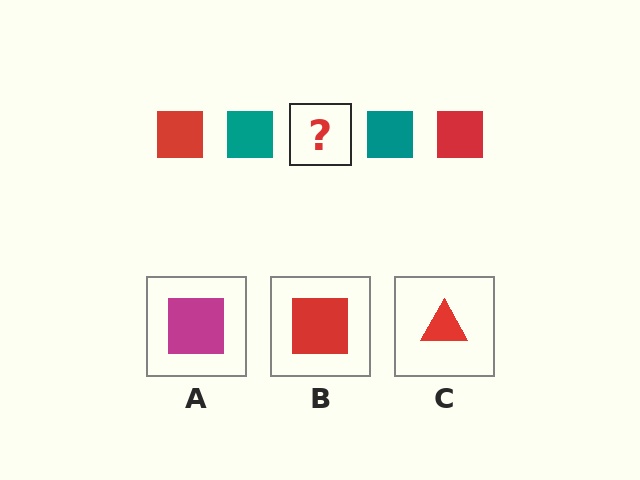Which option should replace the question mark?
Option B.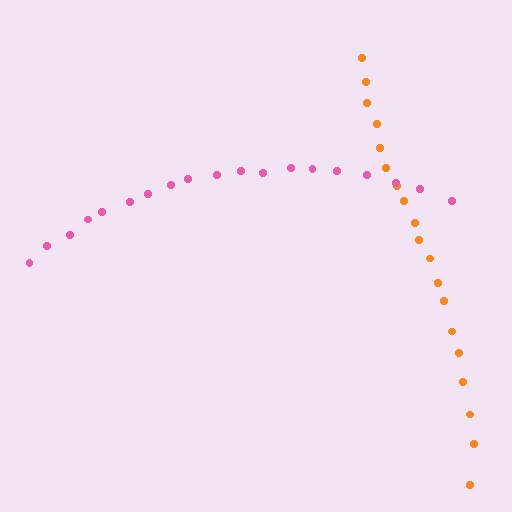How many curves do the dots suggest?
There are 2 distinct paths.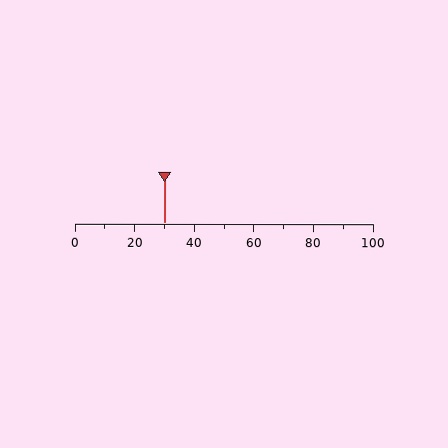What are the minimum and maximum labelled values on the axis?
The axis runs from 0 to 100.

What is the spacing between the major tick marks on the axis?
The major ticks are spaced 20 apart.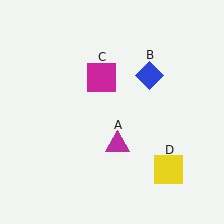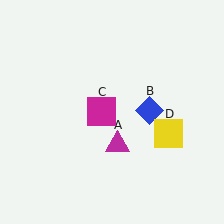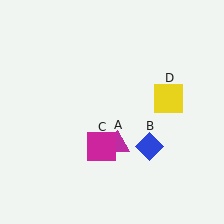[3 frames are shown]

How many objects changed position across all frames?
3 objects changed position: blue diamond (object B), magenta square (object C), yellow square (object D).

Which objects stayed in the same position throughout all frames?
Magenta triangle (object A) remained stationary.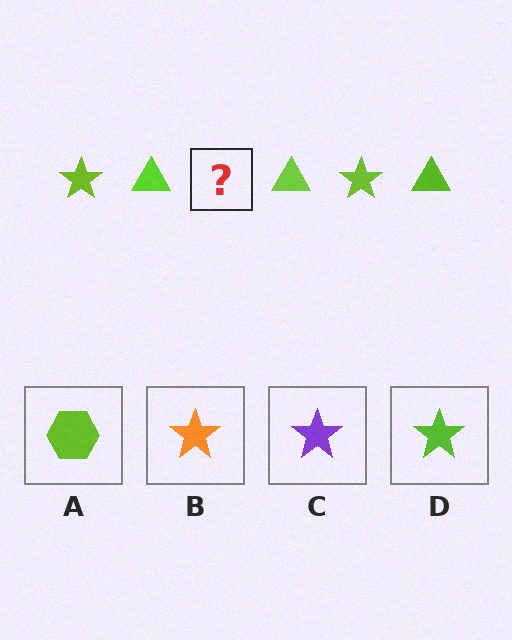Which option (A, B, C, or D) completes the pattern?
D.